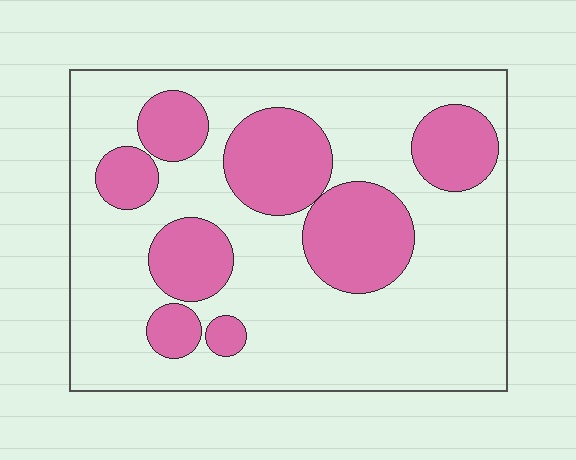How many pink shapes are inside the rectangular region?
8.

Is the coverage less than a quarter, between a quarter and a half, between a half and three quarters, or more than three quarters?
Between a quarter and a half.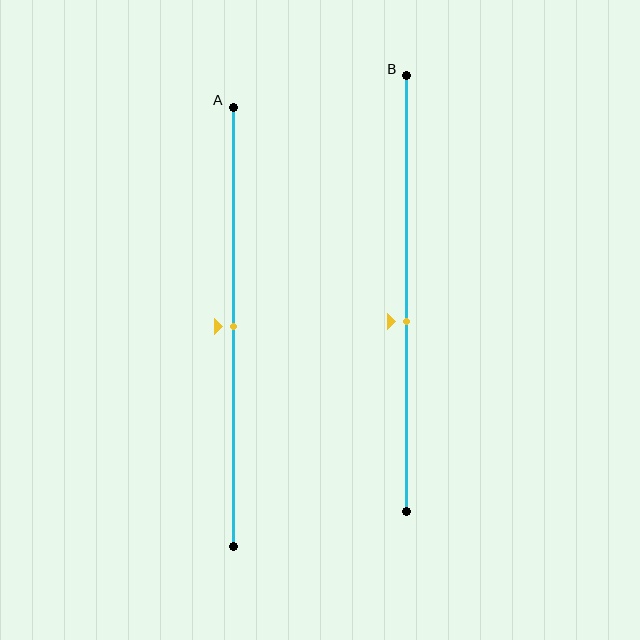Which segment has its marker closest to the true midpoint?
Segment A has its marker closest to the true midpoint.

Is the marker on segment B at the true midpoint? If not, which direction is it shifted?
No, the marker on segment B is shifted downward by about 6% of the segment length.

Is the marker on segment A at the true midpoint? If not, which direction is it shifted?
Yes, the marker on segment A is at the true midpoint.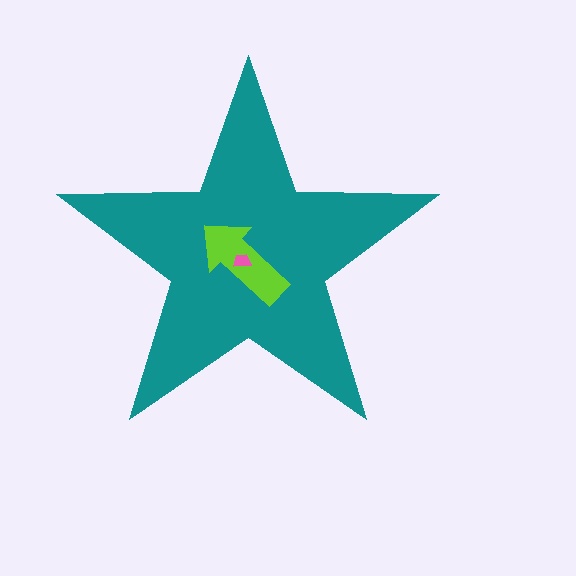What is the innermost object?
The pink trapezoid.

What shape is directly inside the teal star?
The lime arrow.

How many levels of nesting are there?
3.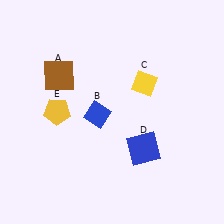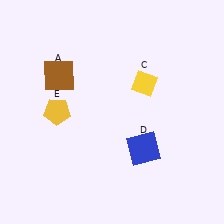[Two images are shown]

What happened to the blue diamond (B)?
The blue diamond (B) was removed in Image 2. It was in the bottom-left area of Image 1.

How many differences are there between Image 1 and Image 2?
There is 1 difference between the two images.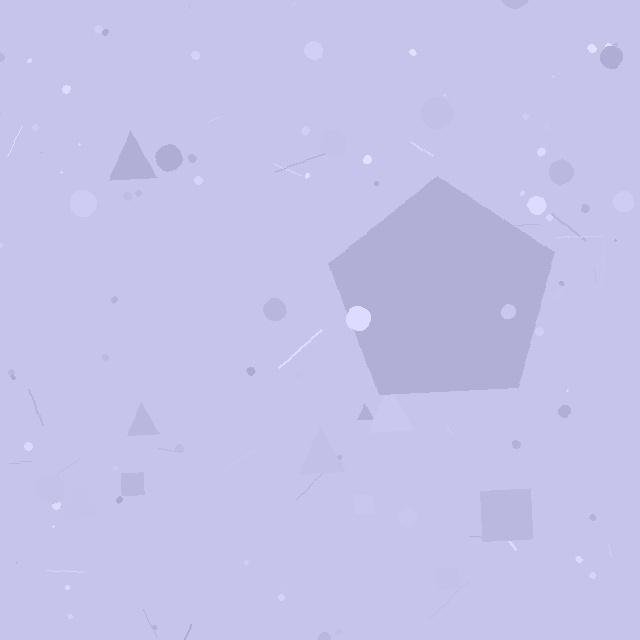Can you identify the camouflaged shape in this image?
The camouflaged shape is a pentagon.